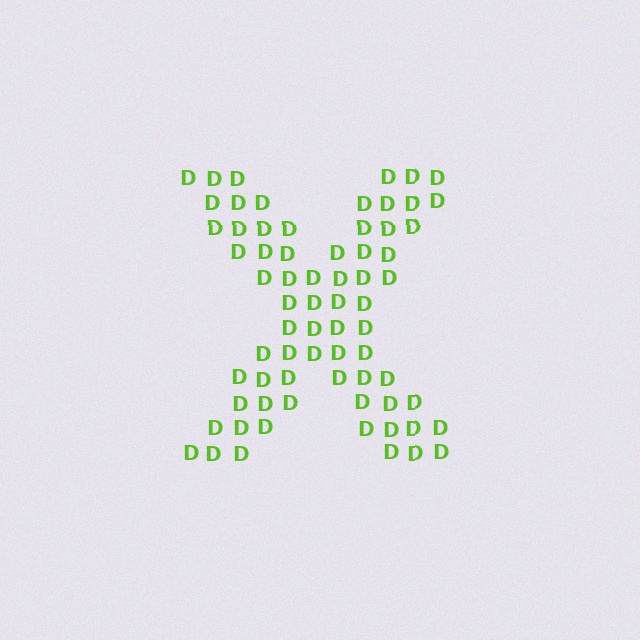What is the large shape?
The large shape is the letter X.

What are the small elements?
The small elements are letter D's.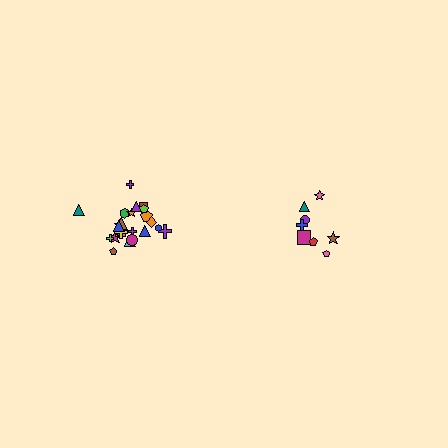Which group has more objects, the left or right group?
The left group.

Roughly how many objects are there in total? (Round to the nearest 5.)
Roughly 35 objects in total.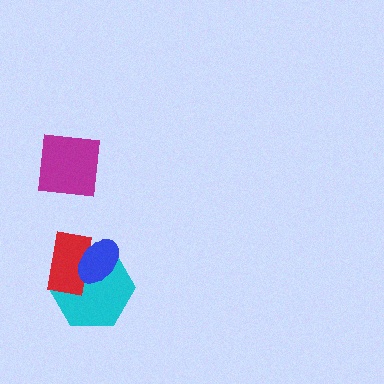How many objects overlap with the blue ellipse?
2 objects overlap with the blue ellipse.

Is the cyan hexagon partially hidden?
Yes, it is partially covered by another shape.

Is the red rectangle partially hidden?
Yes, it is partially covered by another shape.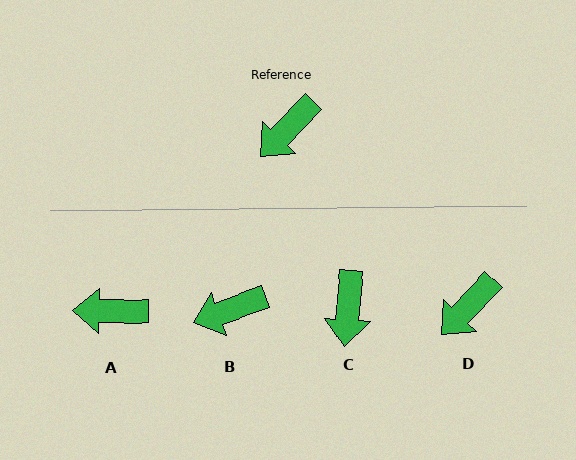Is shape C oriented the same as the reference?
No, it is off by about 38 degrees.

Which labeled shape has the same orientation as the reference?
D.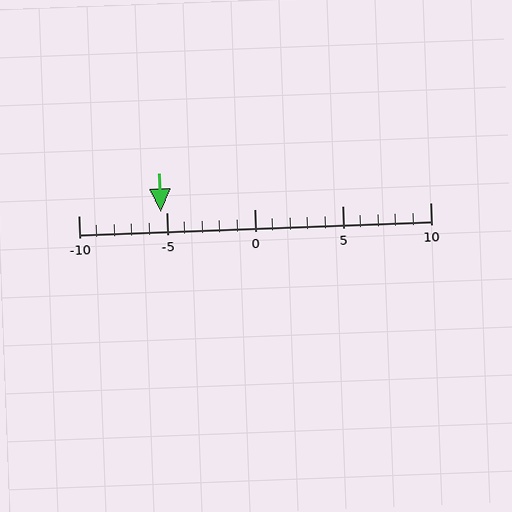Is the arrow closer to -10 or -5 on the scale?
The arrow is closer to -5.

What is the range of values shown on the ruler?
The ruler shows values from -10 to 10.